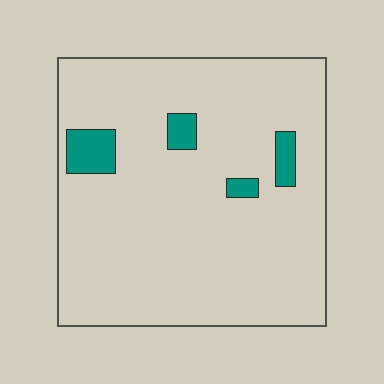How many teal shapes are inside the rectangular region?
4.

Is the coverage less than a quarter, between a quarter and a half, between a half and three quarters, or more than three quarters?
Less than a quarter.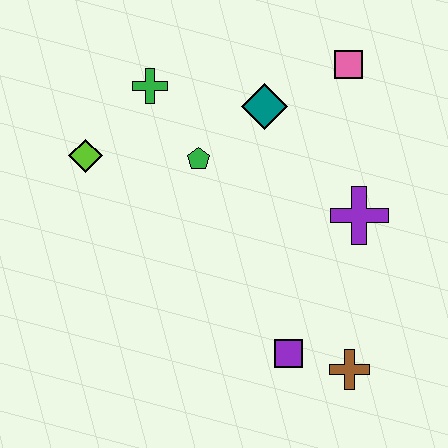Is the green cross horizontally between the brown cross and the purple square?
No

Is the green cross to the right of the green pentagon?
No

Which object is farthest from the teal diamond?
The brown cross is farthest from the teal diamond.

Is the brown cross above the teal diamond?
No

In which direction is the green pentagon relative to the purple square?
The green pentagon is above the purple square.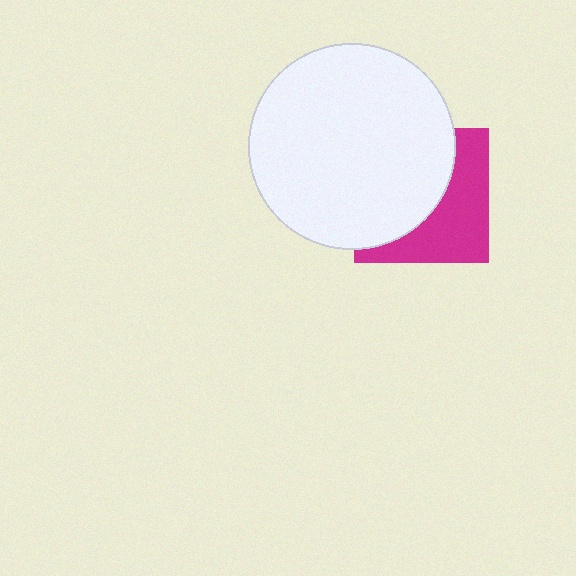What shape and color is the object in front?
The object in front is a white circle.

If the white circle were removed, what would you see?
You would see the complete magenta square.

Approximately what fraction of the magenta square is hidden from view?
Roughly 55% of the magenta square is hidden behind the white circle.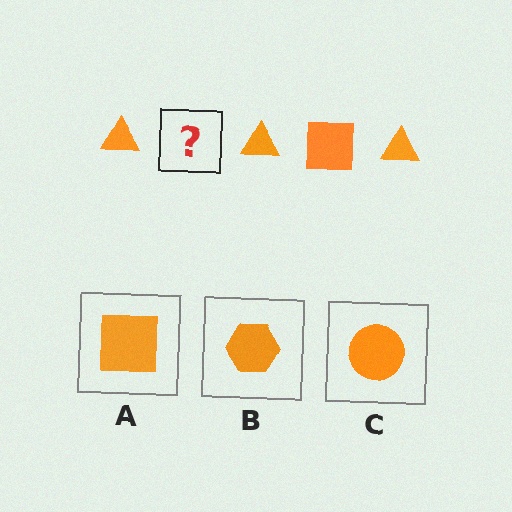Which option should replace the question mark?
Option A.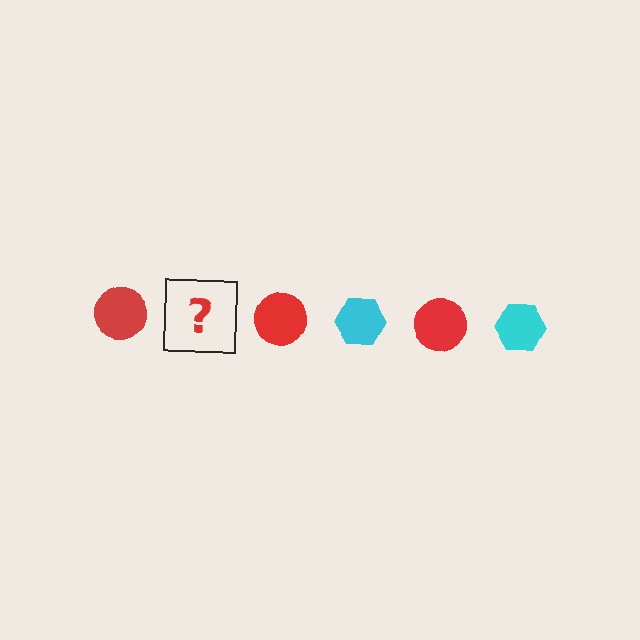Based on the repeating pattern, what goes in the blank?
The blank should be a cyan hexagon.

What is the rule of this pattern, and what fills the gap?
The rule is that the pattern alternates between red circle and cyan hexagon. The gap should be filled with a cyan hexagon.